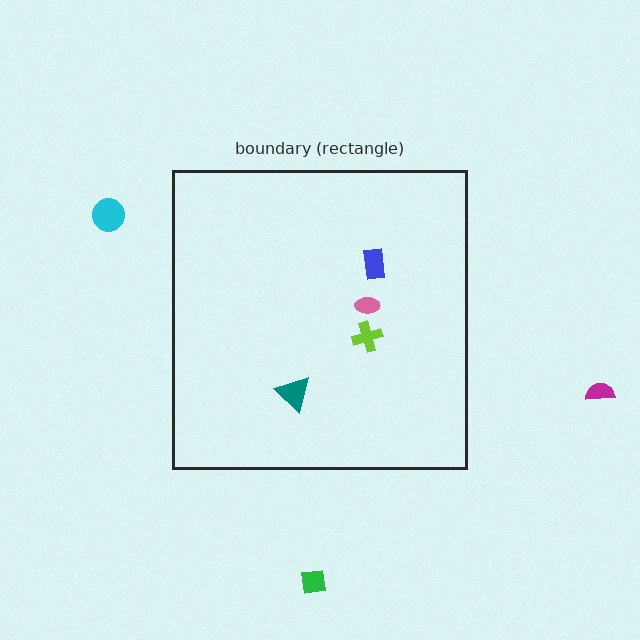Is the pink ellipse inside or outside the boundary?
Inside.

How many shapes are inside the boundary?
4 inside, 3 outside.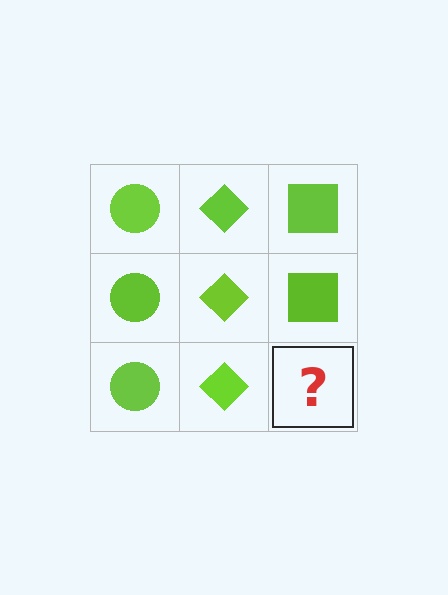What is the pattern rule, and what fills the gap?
The rule is that each column has a consistent shape. The gap should be filled with a lime square.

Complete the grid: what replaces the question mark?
The question mark should be replaced with a lime square.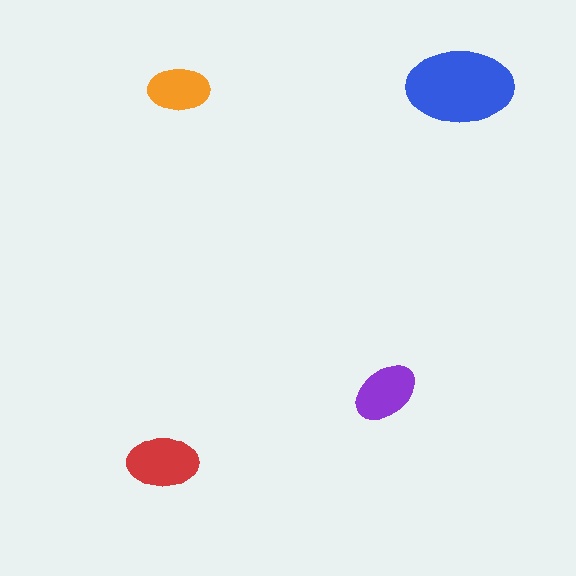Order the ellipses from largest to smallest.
the blue one, the red one, the purple one, the orange one.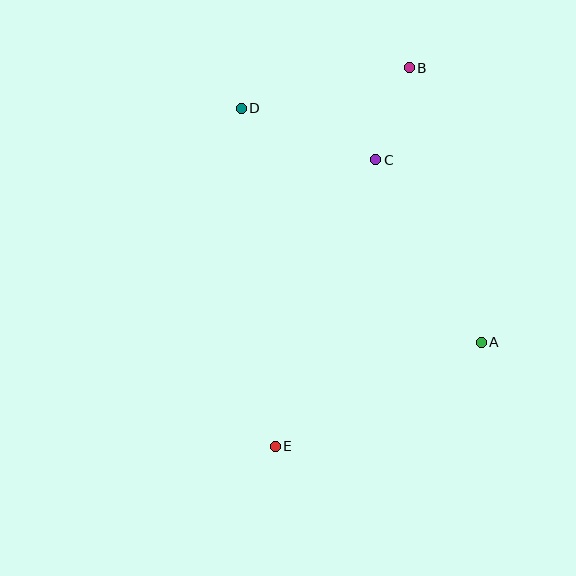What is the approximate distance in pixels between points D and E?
The distance between D and E is approximately 340 pixels.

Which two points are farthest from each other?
Points B and E are farthest from each other.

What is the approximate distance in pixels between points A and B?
The distance between A and B is approximately 284 pixels.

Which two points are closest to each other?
Points B and C are closest to each other.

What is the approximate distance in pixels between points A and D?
The distance between A and D is approximately 336 pixels.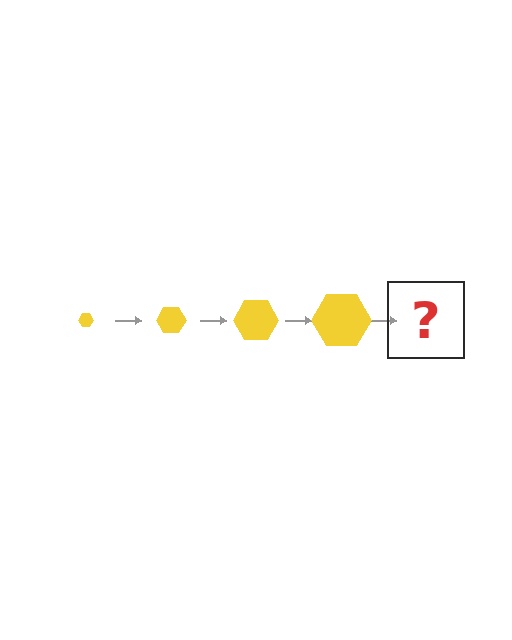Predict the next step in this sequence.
The next step is a yellow hexagon, larger than the previous one.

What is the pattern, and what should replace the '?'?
The pattern is that the hexagon gets progressively larger each step. The '?' should be a yellow hexagon, larger than the previous one.